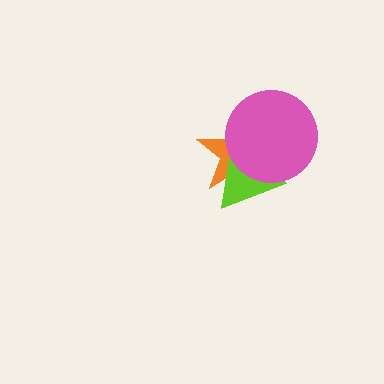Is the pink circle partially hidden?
No, no other shape covers it.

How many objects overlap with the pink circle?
2 objects overlap with the pink circle.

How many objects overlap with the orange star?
2 objects overlap with the orange star.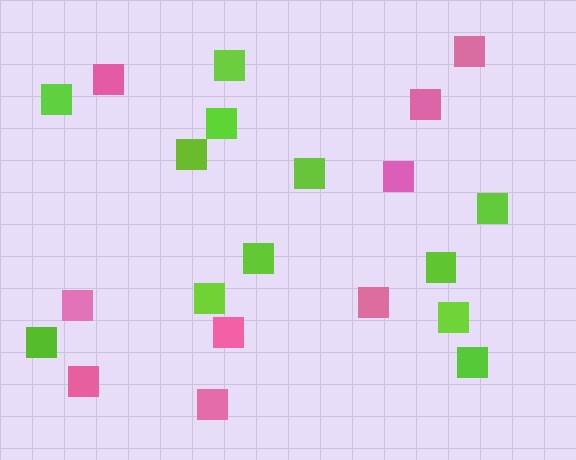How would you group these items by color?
There are 2 groups: one group of lime squares (12) and one group of pink squares (9).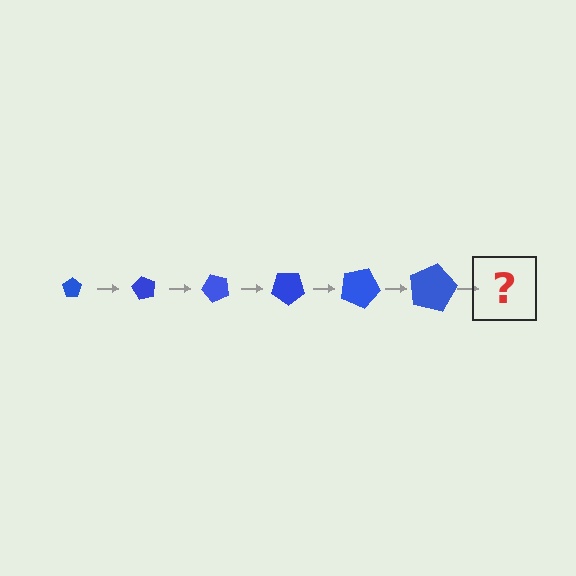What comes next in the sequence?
The next element should be a pentagon, larger than the previous one and rotated 360 degrees from the start.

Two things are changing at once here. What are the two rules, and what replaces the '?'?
The two rules are that the pentagon grows larger each step and it rotates 60 degrees each step. The '?' should be a pentagon, larger than the previous one and rotated 360 degrees from the start.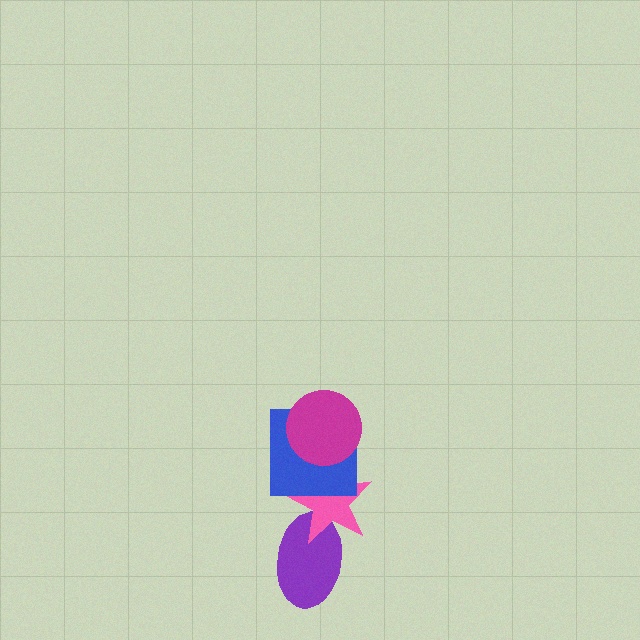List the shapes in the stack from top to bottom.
From top to bottom: the magenta circle, the blue square, the pink star, the purple ellipse.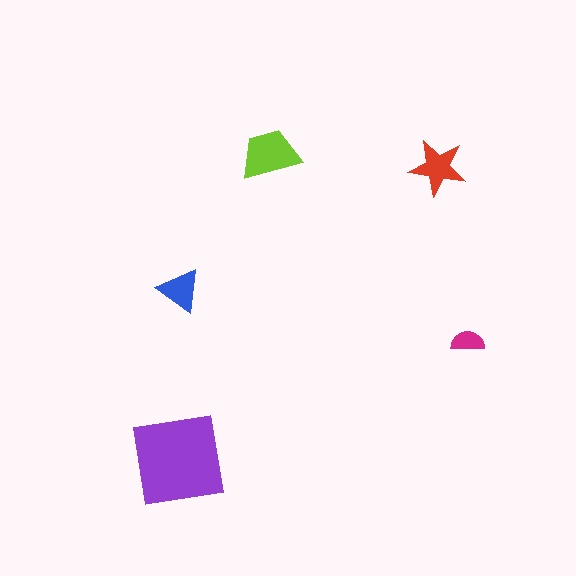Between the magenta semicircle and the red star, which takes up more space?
The red star.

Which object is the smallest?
The magenta semicircle.